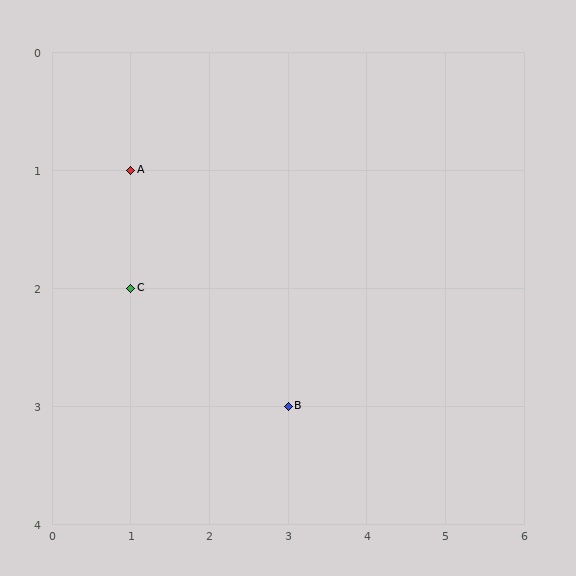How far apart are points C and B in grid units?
Points C and B are 2 columns and 1 row apart (about 2.2 grid units diagonally).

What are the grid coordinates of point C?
Point C is at grid coordinates (1, 2).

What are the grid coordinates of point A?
Point A is at grid coordinates (1, 1).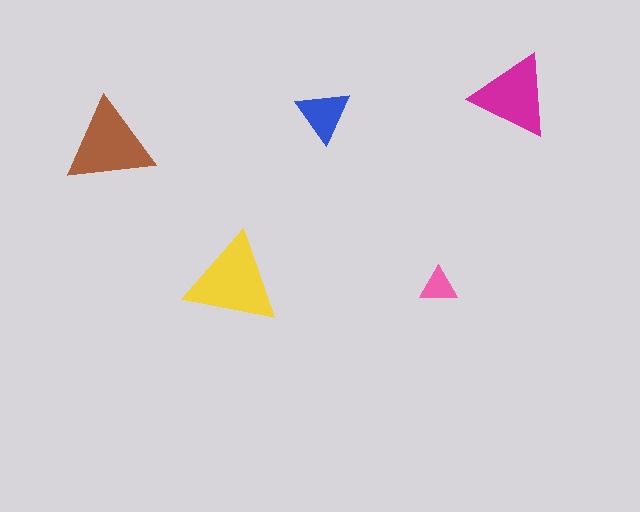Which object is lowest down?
The pink triangle is bottommost.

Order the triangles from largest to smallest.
the yellow one, the brown one, the magenta one, the blue one, the pink one.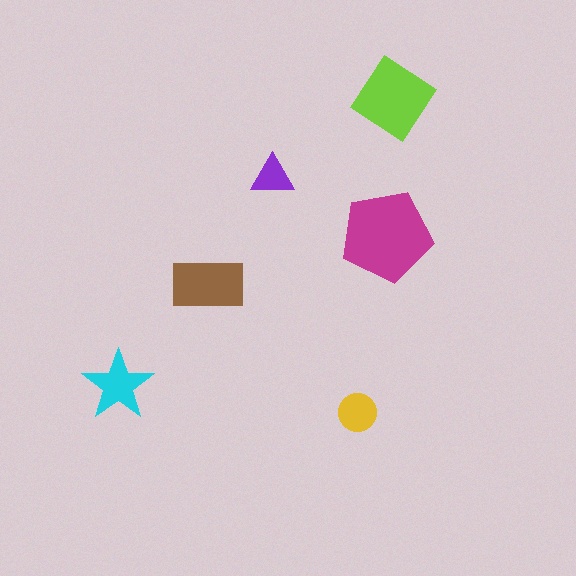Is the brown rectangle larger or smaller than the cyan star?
Larger.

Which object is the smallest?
The purple triangle.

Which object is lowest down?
The yellow circle is bottommost.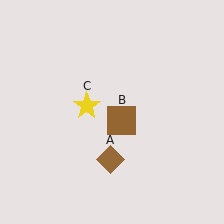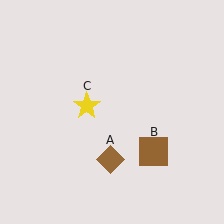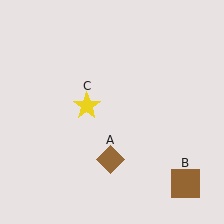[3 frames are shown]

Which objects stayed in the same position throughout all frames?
Brown diamond (object A) and yellow star (object C) remained stationary.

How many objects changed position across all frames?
1 object changed position: brown square (object B).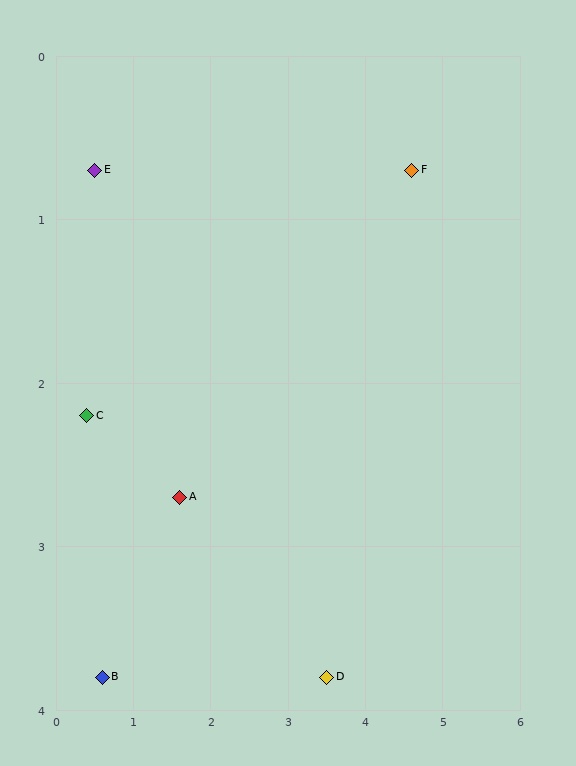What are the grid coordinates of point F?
Point F is at approximately (4.6, 0.7).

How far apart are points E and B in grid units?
Points E and B are about 3.1 grid units apart.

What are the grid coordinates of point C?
Point C is at approximately (0.4, 2.2).